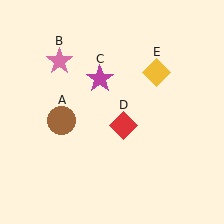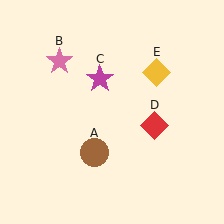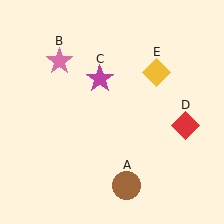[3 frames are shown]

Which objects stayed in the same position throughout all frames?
Pink star (object B) and magenta star (object C) and yellow diamond (object E) remained stationary.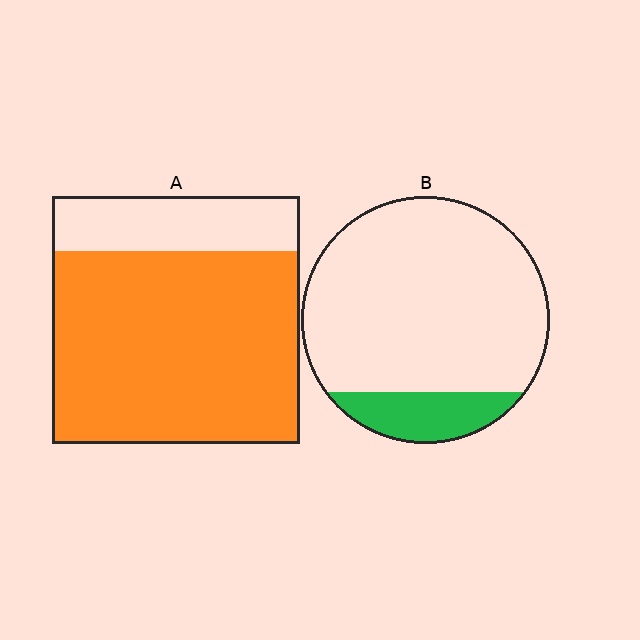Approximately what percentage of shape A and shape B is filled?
A is approximately 80% and B is approximately 15%.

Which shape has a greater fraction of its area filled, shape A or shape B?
Shape A.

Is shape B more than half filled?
No.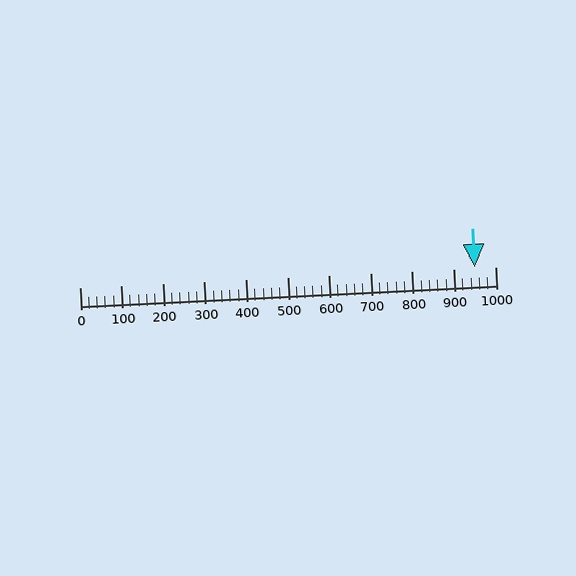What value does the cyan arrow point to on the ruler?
The cyan arrow points to approximately 951.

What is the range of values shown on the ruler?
The ruler shows values from 0 to 1000.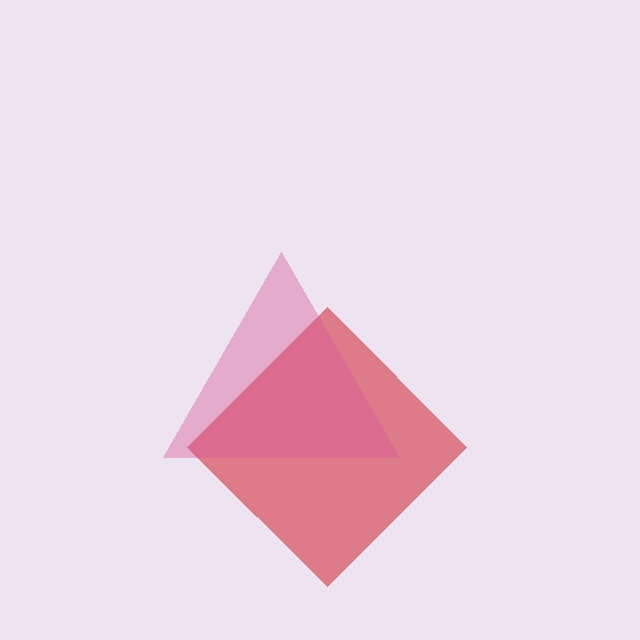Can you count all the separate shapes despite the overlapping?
Yes, there are 2 separate shapes.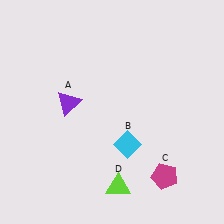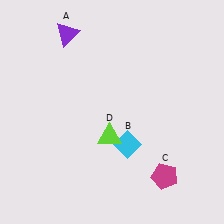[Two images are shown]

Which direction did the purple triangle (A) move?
The purple triangle (A) moved up.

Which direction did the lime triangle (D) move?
The lime triangle (D) moved up.